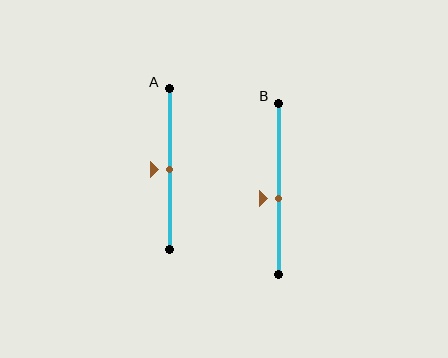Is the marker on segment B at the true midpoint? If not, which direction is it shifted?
No, the marker on segment B is shifted downward by about 6% of the segment length.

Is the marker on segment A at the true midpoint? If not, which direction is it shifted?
Yes, the marker on segment A is at the true midpoint.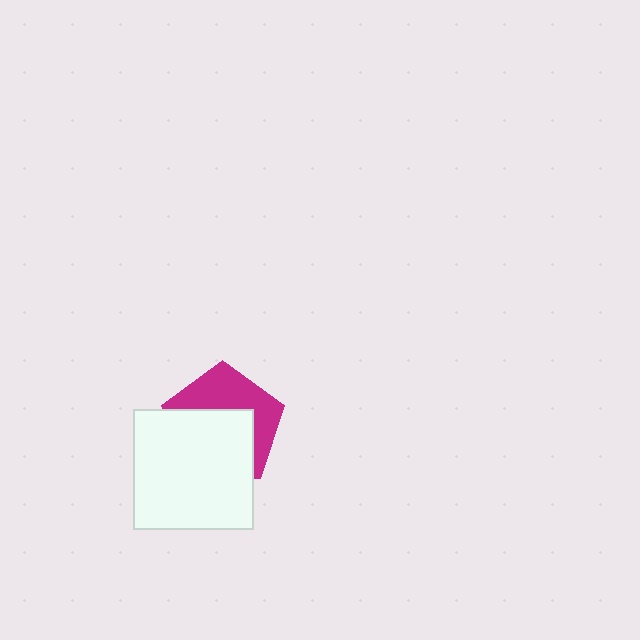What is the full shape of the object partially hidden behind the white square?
The partially hidden object is a magenta pentagon.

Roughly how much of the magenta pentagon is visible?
About half of it is visible (roughly 45%).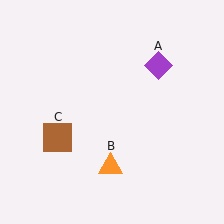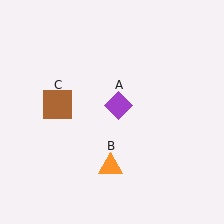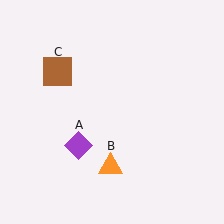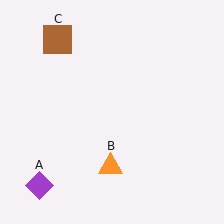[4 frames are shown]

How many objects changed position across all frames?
2 objects changed position: purple diamond (object A), brown square (object C).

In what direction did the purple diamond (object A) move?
The purple diamond (object A) moved down and to the left.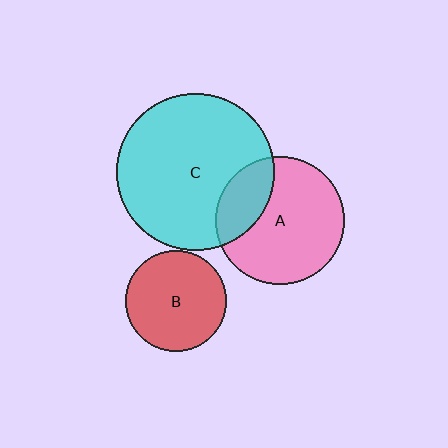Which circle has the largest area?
Circle C (cyan).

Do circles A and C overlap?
Yes.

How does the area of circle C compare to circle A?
Approximately 1.5 times.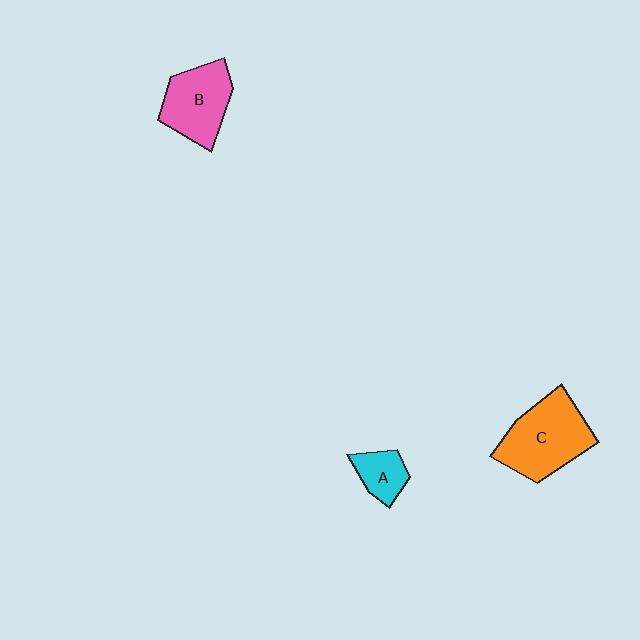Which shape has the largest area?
Shape C (orange).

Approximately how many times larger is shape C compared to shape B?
Approximately 1.3 times.